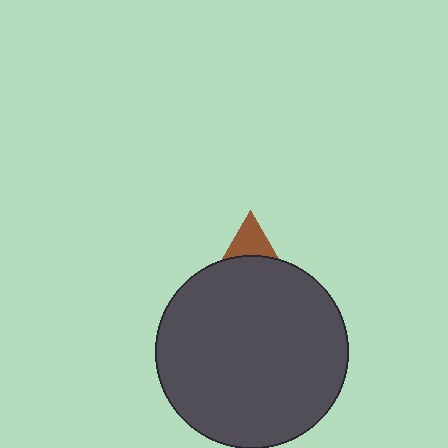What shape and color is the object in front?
The object in front is a dark gray circle.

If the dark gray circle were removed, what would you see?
You would see the complete brown triangle.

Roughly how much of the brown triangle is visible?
A small part of it is visible (roughly 31%).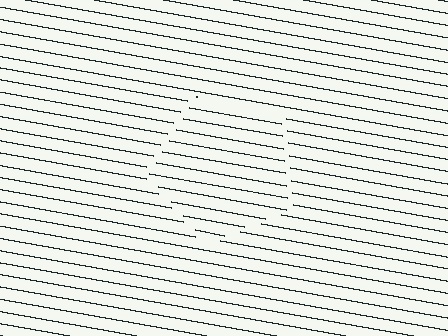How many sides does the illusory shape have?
5 sides — the line-ends trace a pentagon.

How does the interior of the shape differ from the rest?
The interior of the shape contains the same grating, shifted by half a period — the contour is defined by the phase discontinuity where line-ends from the inner and outer gratings abut.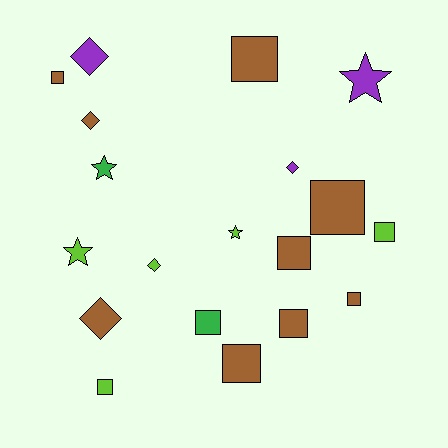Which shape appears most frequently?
Square, with 10 objects.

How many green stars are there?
There is 1 green star.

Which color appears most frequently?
Brown, with 9 objects.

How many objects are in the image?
There are 19 objects.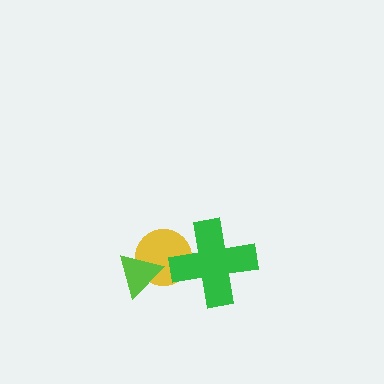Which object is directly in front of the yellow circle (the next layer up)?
The lime triangle is directly in front of the yellow circle.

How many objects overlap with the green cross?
1 object overlaps with the green cross.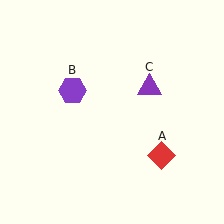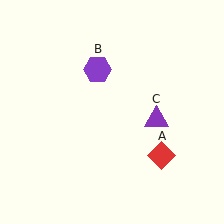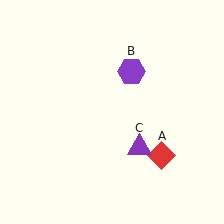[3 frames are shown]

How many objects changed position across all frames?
2 objects changed position: purple hexagon (object B), purple triangle (object C).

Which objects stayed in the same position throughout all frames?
Red diamond (object A) remained stationary.